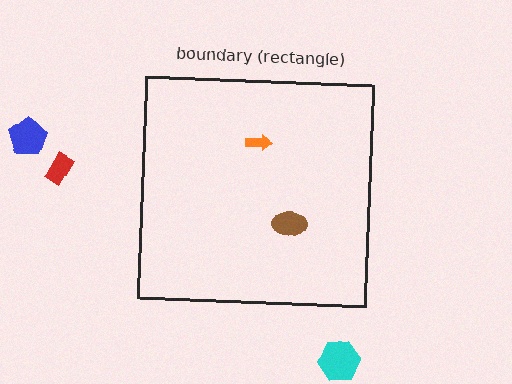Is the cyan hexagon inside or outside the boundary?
Outside.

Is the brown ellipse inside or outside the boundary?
Inside.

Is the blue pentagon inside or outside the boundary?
Outside.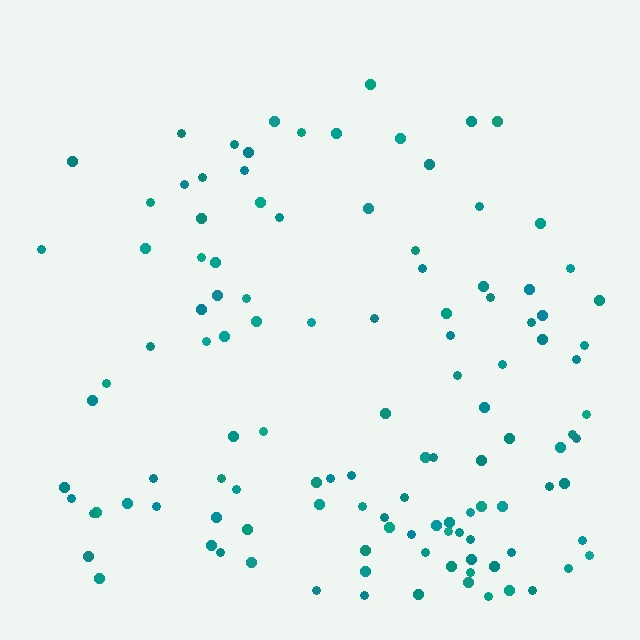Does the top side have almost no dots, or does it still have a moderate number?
Still a moderate number, just noticeably fewer than the bottom.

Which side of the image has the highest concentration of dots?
The bottom.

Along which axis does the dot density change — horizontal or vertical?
Vertical.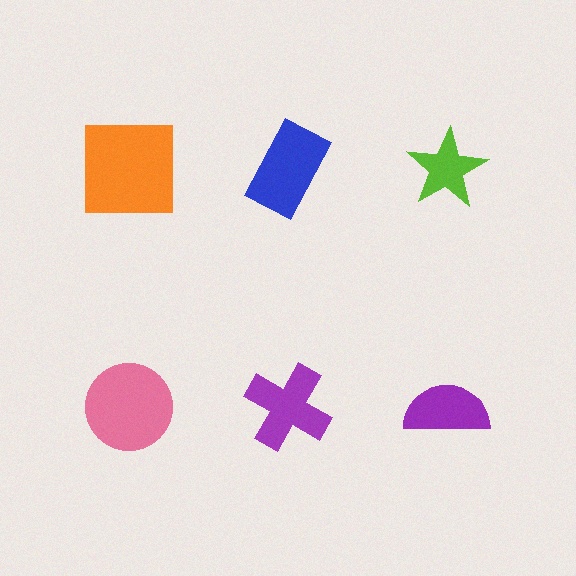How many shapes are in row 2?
3 shapes.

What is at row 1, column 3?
A lime star.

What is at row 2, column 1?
A pink circle.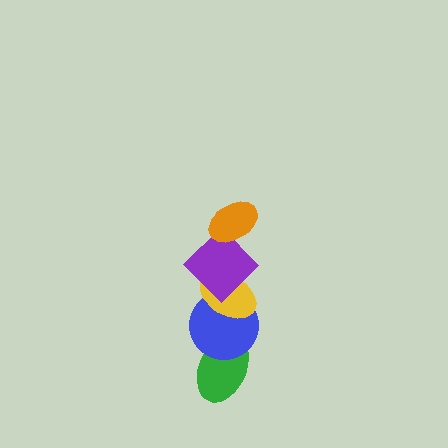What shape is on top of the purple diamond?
The orange ellipse is on top of the purple diamond.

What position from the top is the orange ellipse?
The orange ellipse is 1st from the top.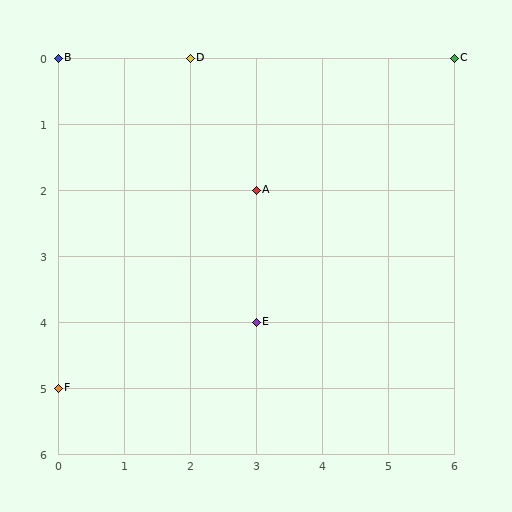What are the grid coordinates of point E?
Point E is at grid coordinates (3, 4).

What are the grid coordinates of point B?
Point B is at grid coordinates (0, 0).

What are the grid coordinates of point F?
Point F is at grid coordinates (0, 5).